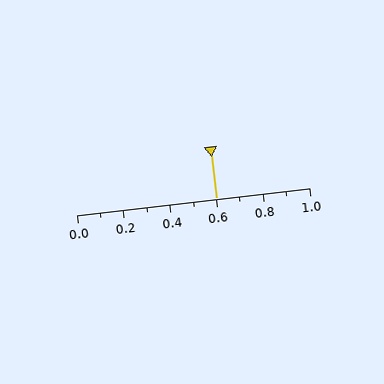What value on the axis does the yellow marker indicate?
The marker indicates approximately 0.6.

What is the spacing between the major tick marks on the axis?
The major ticks are spaced 0.2 apart.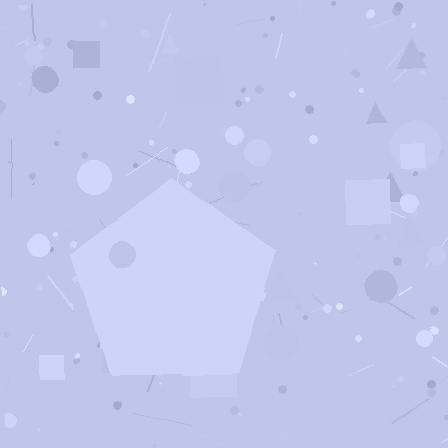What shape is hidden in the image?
A pentagon is hidden in the image.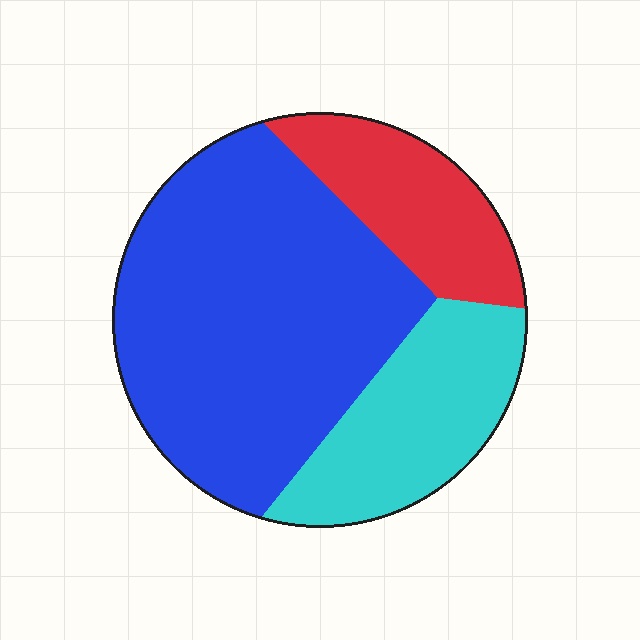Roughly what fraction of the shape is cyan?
Cyan takes up about one quarter (1/4) of the shape.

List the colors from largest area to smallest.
From largest to smallest: blue, cyan, red.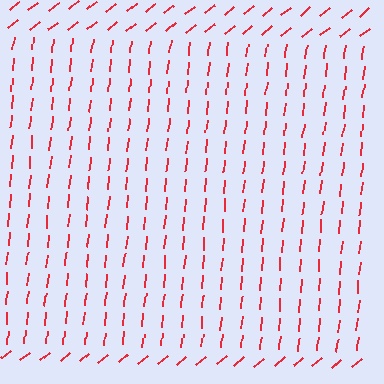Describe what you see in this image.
The image is filled with small red line segments. A rectangle region in the image has lines oriented differently from the surrounding lines, creating a visible texture boundary.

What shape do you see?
I see a rectangle.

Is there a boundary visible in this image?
Yes, there is a texture boundary formed by a change in line orientation.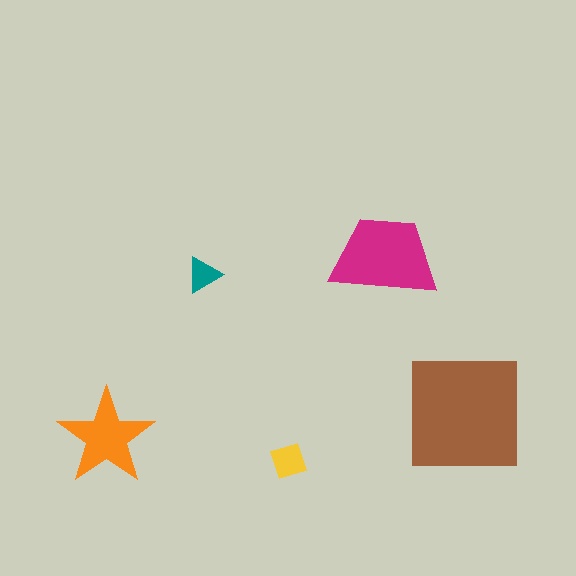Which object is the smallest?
The teal triangle.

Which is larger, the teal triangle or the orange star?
The orange star.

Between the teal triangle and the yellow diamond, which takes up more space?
The yellow diamond.